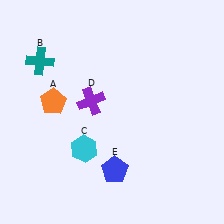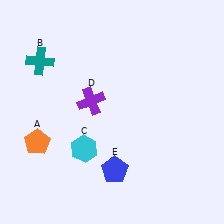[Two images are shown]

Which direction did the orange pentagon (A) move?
The orange pentagon (A) moved down.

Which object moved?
The orange pentagon (A) moved down.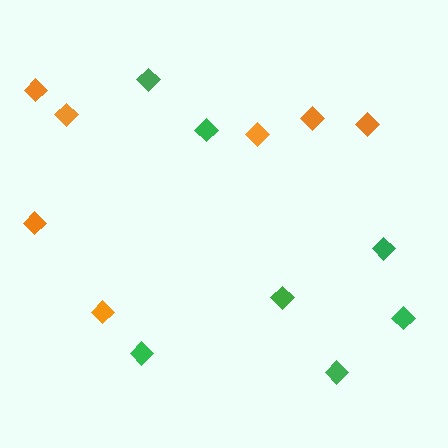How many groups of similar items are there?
There are 2 groups: one group of orange diamonds (7) and one group of green diamonds (7).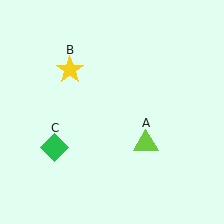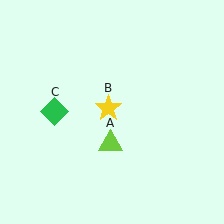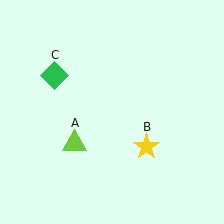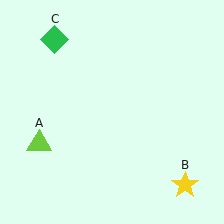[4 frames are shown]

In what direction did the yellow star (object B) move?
The yellow star (object B) moved down and to the right.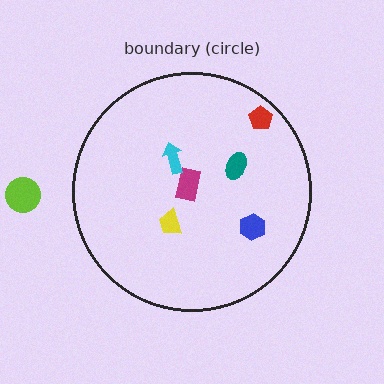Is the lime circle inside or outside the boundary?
Outside.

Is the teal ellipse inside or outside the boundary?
Inside.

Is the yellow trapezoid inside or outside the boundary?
Inside.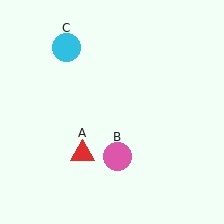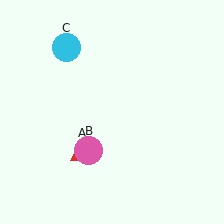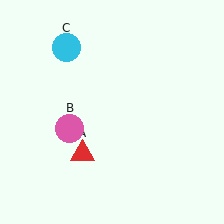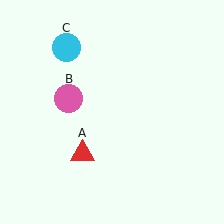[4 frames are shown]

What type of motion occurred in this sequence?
The pink circle (object B) rotated clockwise around the center of the scene.